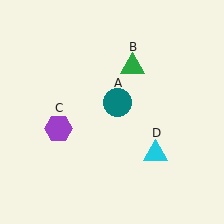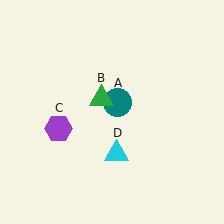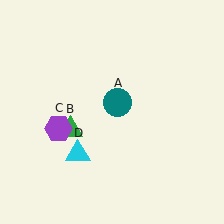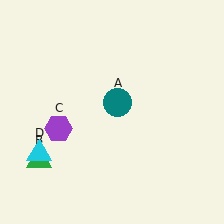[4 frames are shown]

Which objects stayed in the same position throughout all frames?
Teal circle (object A) and purple hexagon (object C) remained stationary.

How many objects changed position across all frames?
2 objects changed position: green triangle (object B), cyan triangle (object D).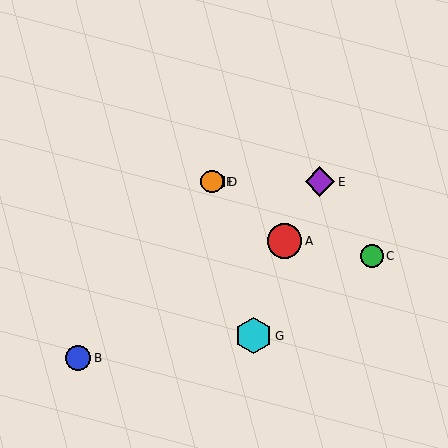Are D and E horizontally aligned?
Yes, both are at y≈182.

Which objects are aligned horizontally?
Objects D, E, F are aligned horizontally.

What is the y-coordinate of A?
Object A is at y≈241.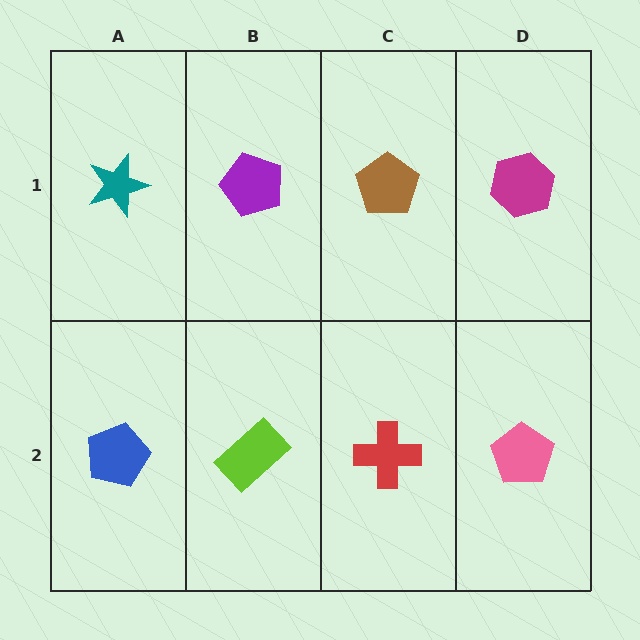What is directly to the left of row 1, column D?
A brown pentagon.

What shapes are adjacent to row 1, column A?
A blue pentagon (row 2, column A), a purple pentagon (row 1, column B).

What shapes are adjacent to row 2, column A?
A teal star (row 1, column A), a lime rectangle (row 2, column B).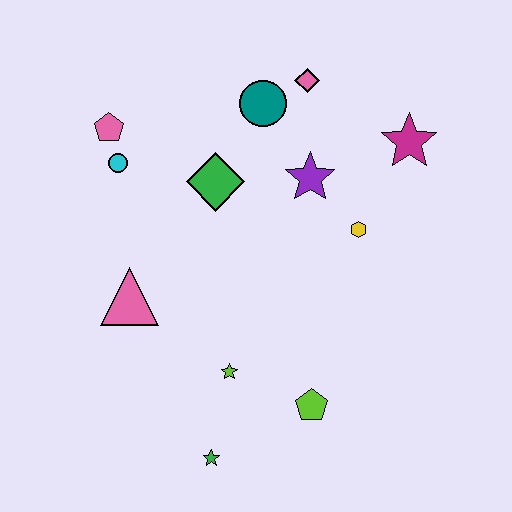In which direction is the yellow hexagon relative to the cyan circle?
The yellow hexagon is to the right of the cyan circle.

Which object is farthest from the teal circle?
The green star is farthest from the teal circle.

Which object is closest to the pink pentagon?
The cyan circle is closest to the pink pentagon.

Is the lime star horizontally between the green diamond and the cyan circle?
No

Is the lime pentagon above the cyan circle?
No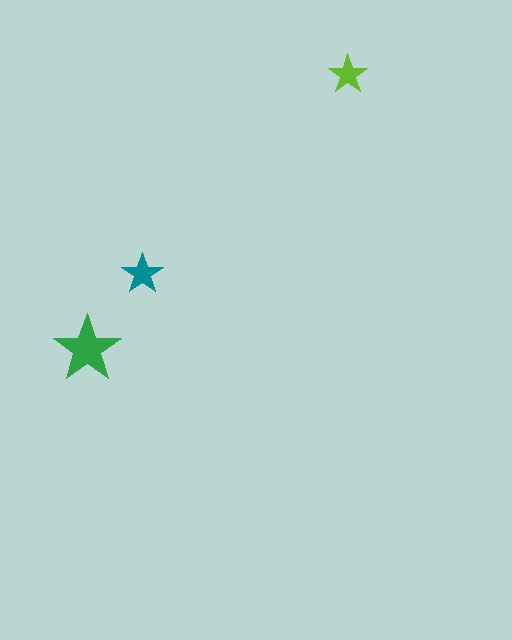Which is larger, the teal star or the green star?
The green one.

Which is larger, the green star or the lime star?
The green one.